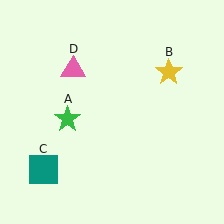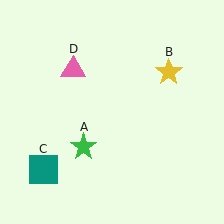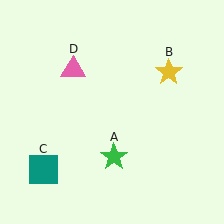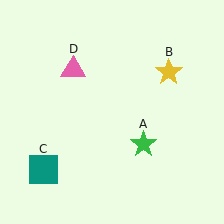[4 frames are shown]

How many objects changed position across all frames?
1 object changed position: green star (object A).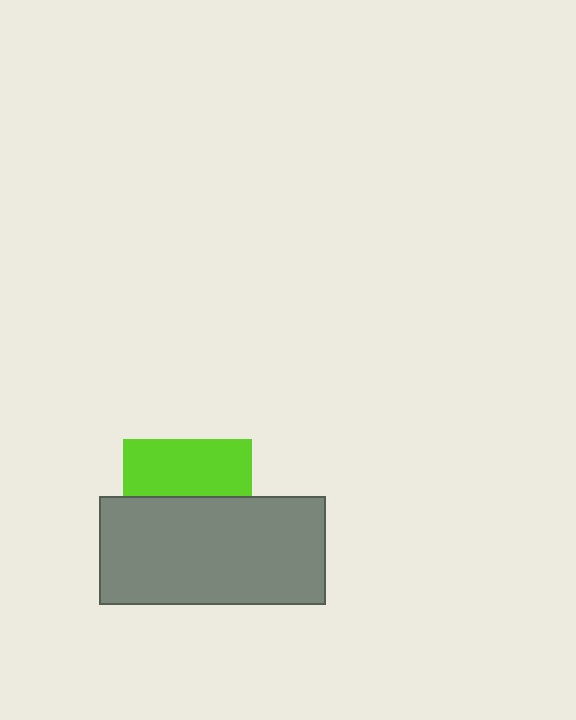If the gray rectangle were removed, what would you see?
You would see the complete lime square.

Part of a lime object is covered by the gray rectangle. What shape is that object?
It is a square.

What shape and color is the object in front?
The object in front is a gray rectangle.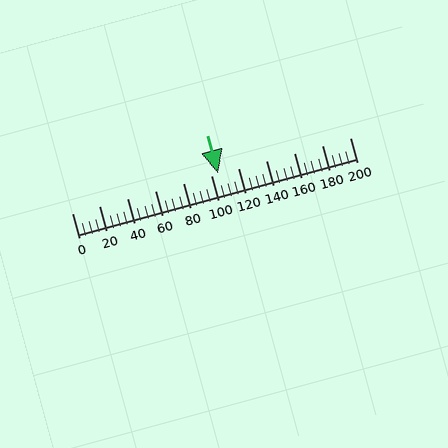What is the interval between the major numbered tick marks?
The major tick marks are spaced 20 units apart.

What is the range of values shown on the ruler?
The ruler shows values from 0 to 200.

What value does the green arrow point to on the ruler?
The green arrow points to approximately 105.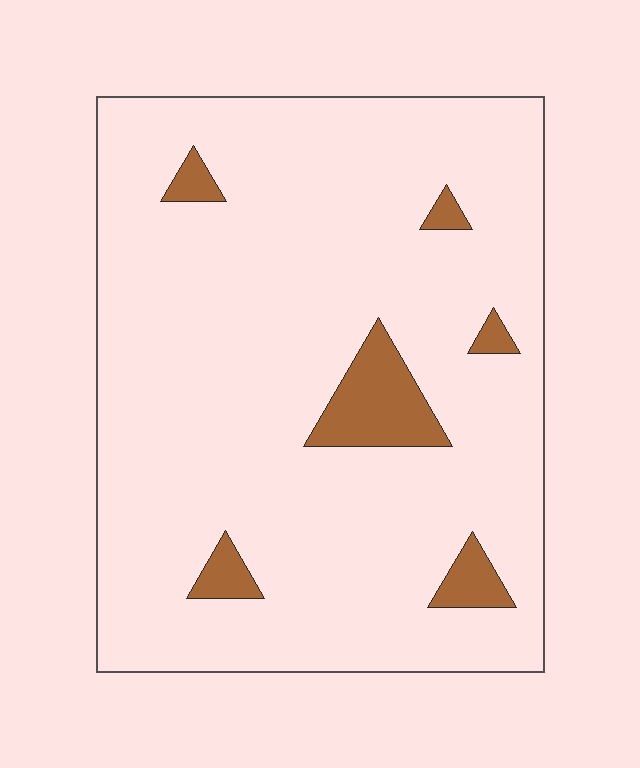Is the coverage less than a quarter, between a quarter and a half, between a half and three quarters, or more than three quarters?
Less than a quarter.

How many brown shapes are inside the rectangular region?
6.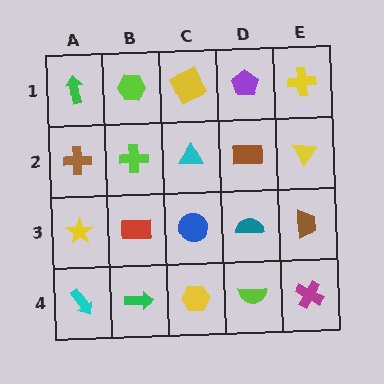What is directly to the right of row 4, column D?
A magenta cross.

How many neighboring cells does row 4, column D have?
3.